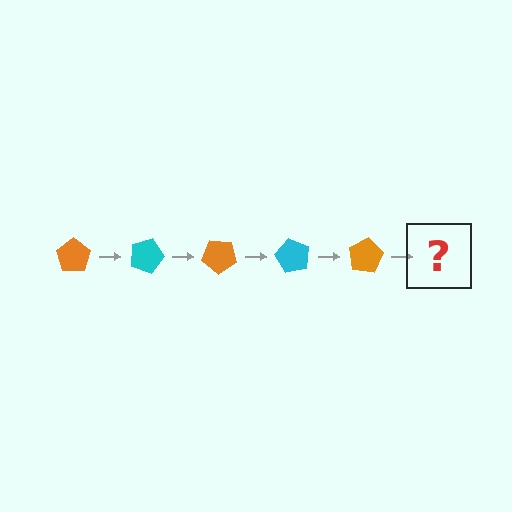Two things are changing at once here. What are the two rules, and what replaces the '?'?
The two rules are that it rotates 20 degrees each step and the color cycles through orange and cyan. The '?' should be a cyan pentagon, rotated 100 degrees from the start.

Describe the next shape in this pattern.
It should be a cyan pentagon, rotated 100 degrees from the start.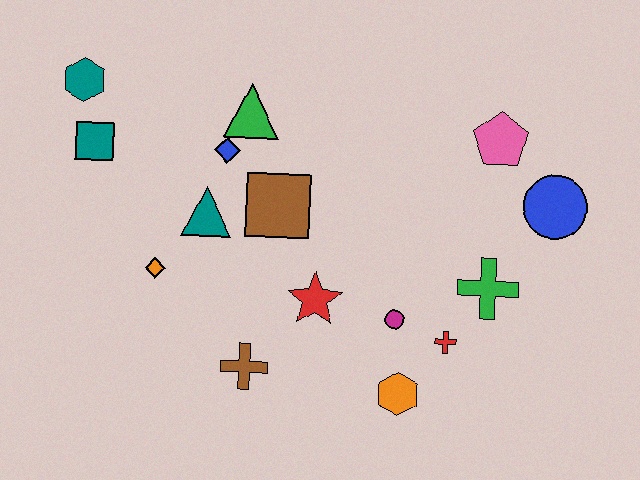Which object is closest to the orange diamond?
The teal triangle is closest to the orange diamond.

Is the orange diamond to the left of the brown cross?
Yes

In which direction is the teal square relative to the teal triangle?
The teal square is to the left of the teal triangle.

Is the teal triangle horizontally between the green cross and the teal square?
Yes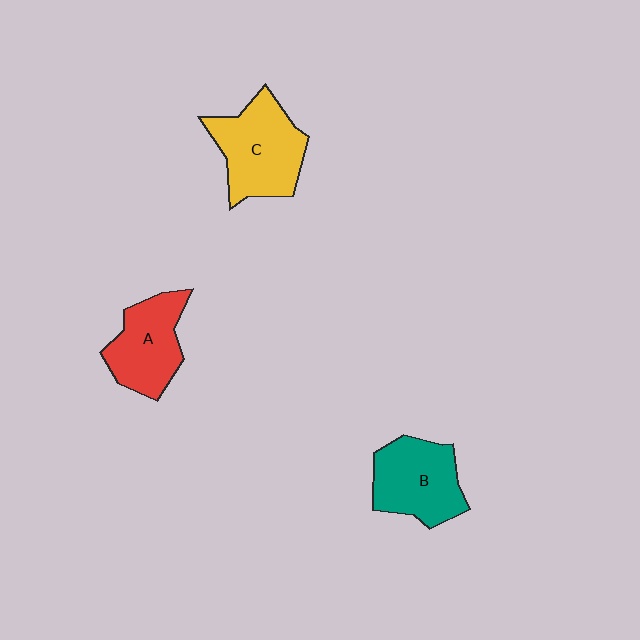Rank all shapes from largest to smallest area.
From largest to smallest: C (yellow), B (teal), A (red).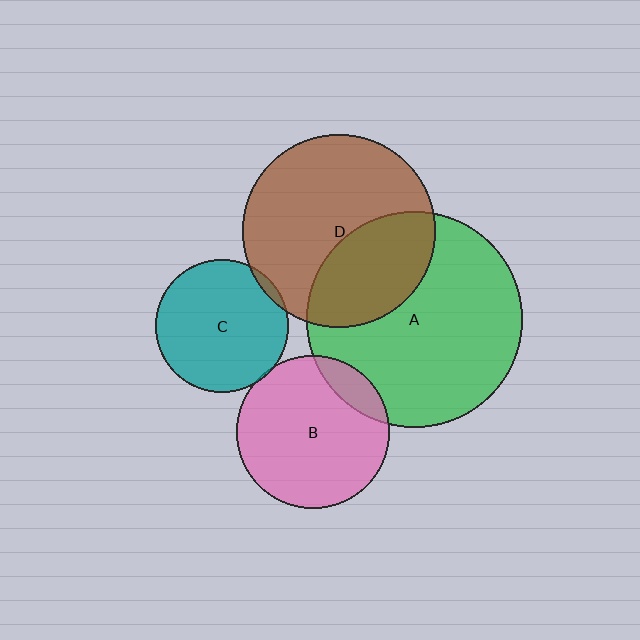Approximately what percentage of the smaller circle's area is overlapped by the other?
Approximately 5%.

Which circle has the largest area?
Circle A (green).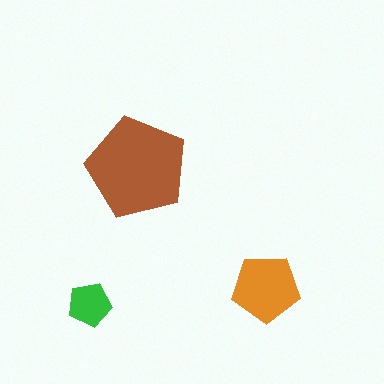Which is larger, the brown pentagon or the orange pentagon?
The brown one.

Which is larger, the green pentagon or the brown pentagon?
The brown one.